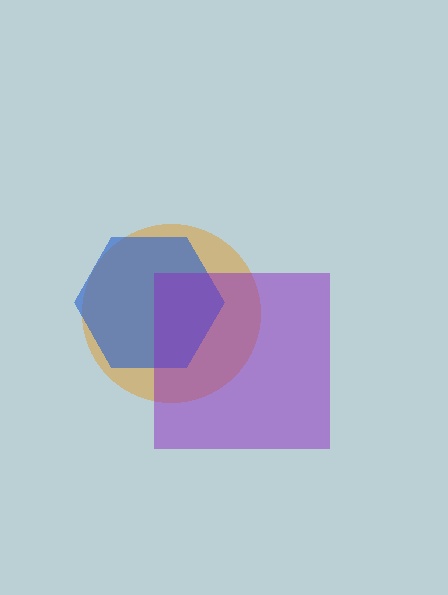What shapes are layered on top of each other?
The layered shapes are: an orange circle, a blue hexagon, a purple square.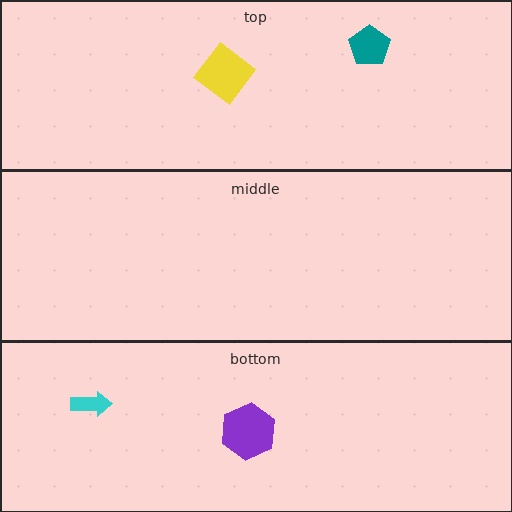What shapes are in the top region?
The yellow diamond, the teal pentagon.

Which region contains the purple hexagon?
The bottom region.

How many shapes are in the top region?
2.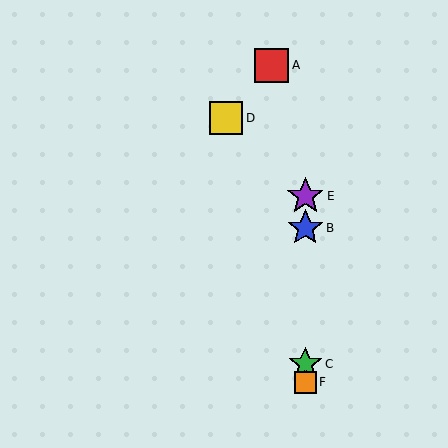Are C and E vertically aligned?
Yes, both are at x≈305.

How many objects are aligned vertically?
4 objects (B, C, E, F) are aligned vertically.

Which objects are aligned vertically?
Objects B, C, E, F are aligned vertically.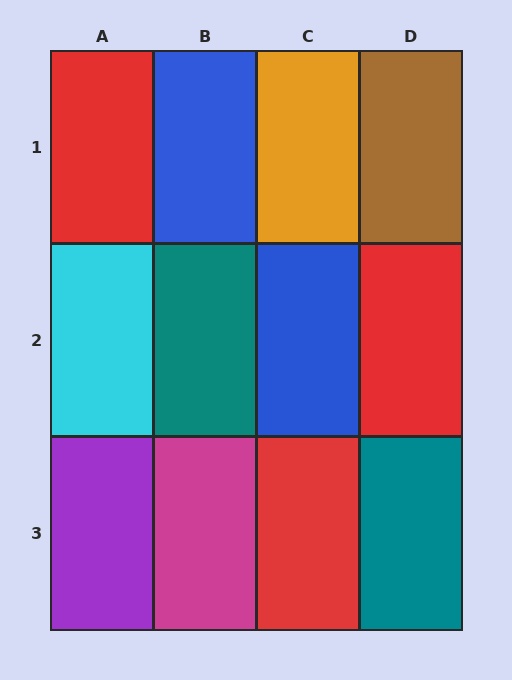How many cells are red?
3 cells are red.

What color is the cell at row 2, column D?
Red.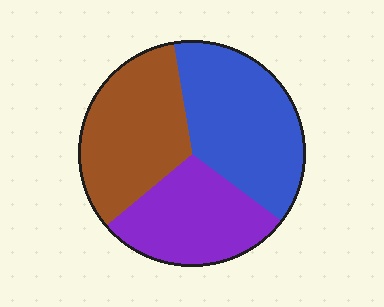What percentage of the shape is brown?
Brown takes up about one third (1/3) of the shape.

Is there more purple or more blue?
Blue.